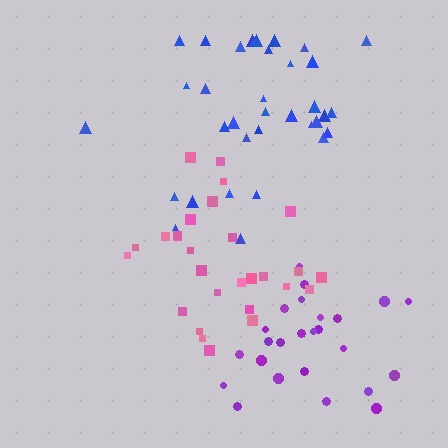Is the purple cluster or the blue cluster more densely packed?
Purple.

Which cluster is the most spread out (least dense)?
Blue.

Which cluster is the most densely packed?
Purple.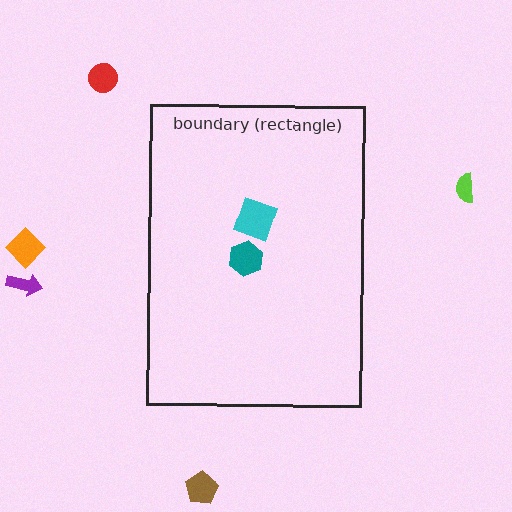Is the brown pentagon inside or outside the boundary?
Outside.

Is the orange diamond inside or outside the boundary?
Outside.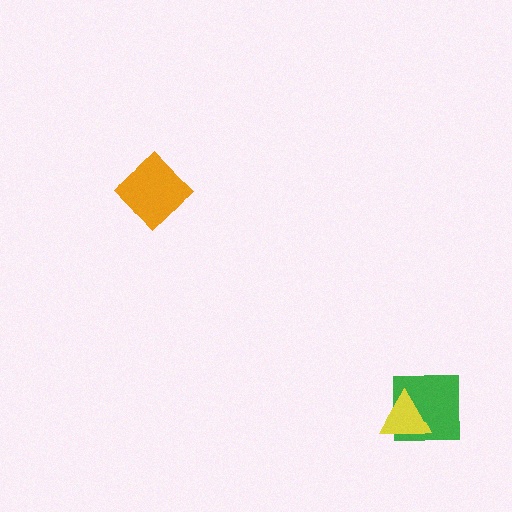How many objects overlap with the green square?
1 object overlaps with the green square.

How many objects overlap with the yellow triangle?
1 object overlaps with the yellow triangle.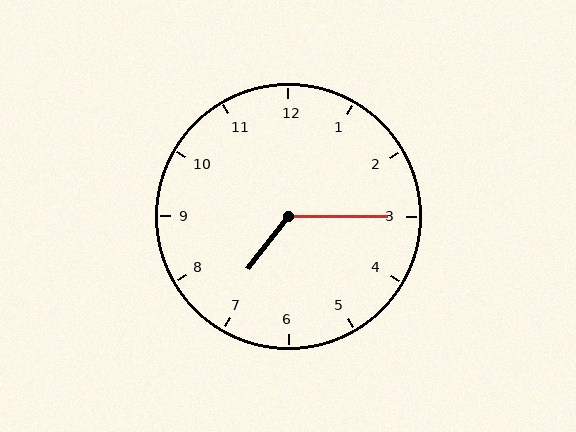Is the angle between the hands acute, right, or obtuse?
It is obtuse.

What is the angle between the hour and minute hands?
Approximately 128 degrees.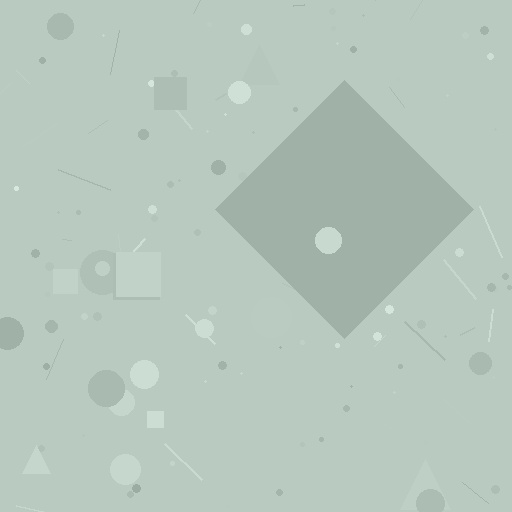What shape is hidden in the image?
A diamond is hidden in the image.